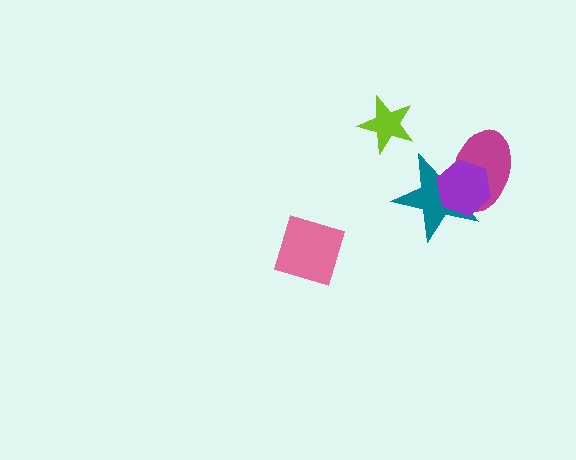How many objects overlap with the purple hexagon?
2 objects overlap with the purple hexagon.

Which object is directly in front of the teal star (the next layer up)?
The magenta ellipse is directly in front of the teal star.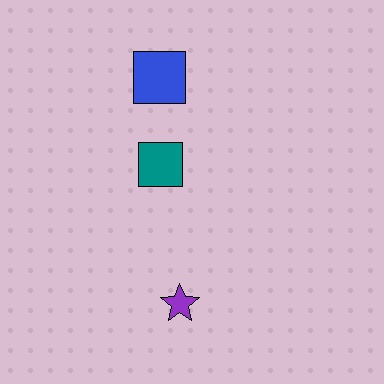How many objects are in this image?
There are 3 objects.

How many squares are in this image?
There are 2 squares.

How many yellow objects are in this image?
There are no yellow objects.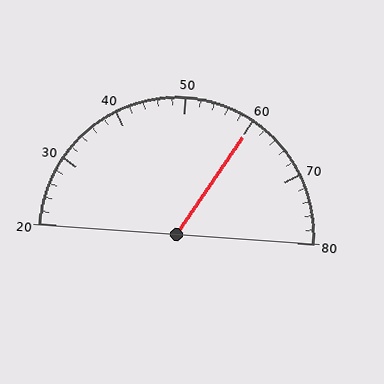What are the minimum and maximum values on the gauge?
The gauge ranges from 20 to 80.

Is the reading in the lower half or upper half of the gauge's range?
The reading is in the upper half of the range (20 to 80).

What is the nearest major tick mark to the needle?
The nearest major tick mark is 60.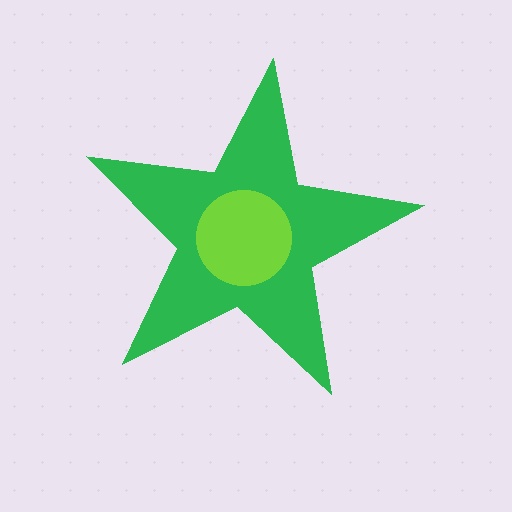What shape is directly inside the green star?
The lime circle.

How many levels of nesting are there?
2.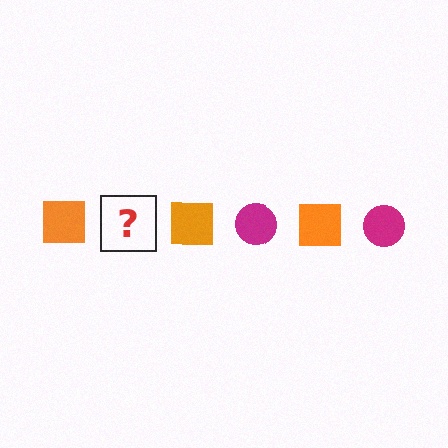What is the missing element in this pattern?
The missing element is a magenta circle.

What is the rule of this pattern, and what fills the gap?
The rule is that the pattern alternates between orange square and magenta circle. The gap should be filled with a magenta circle.